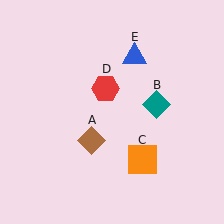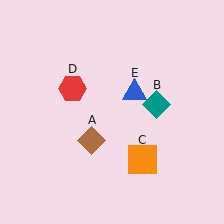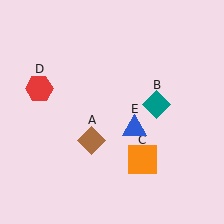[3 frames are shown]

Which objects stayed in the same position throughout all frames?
Brown diamond (object A) and teal diamond (object B) and orange square (object C) remained stationary.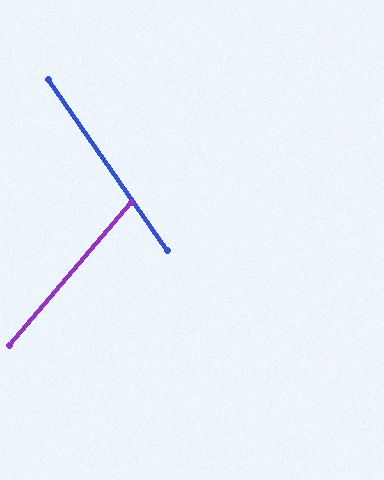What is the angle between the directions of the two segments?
Approximately 75 degrees.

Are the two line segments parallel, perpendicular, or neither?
Neither parallel nor perpendicular — they differ by about 75°.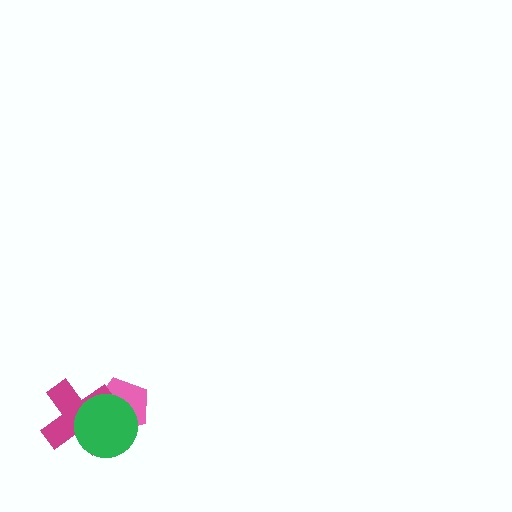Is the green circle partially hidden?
No, no other shape covers it.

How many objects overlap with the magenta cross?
2 objects overlap with the magenta cross.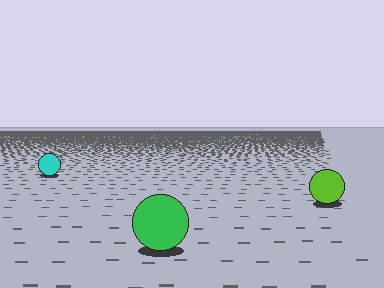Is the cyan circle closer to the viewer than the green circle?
No. The green circle is closer — you can tell from the texture gradient: the ground texture is coarser near it.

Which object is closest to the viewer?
The green circle is closest. The texture marks near it are larger and more spread out.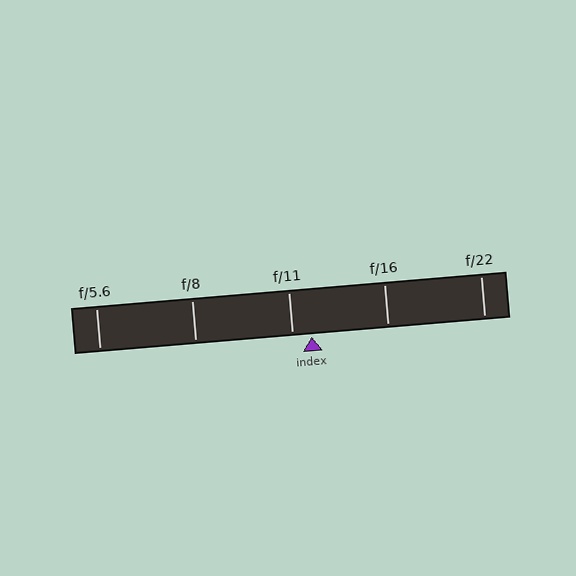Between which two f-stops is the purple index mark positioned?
The index mark is between f/11 and f/16.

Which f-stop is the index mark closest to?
The index mark is closest to f/11.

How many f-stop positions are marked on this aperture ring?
There are 5 f-stop positions marked.